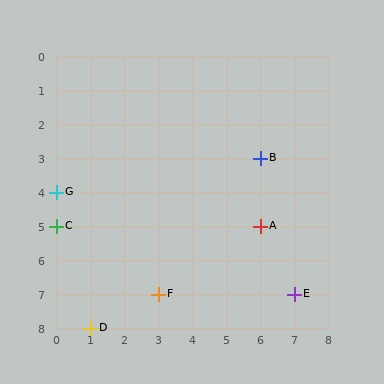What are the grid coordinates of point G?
Point G is at grid coordinates (0, 4).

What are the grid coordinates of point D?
Point D is at grid coordinates (1, 8).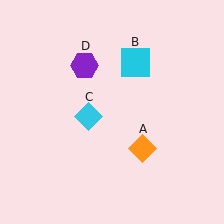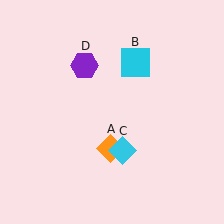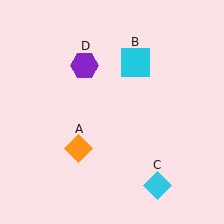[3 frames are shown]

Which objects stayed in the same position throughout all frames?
Cyan square (object B) and purple hexagon (object D) remained stationary.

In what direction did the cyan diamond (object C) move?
The cyan diamond (object C) moved down and to the right.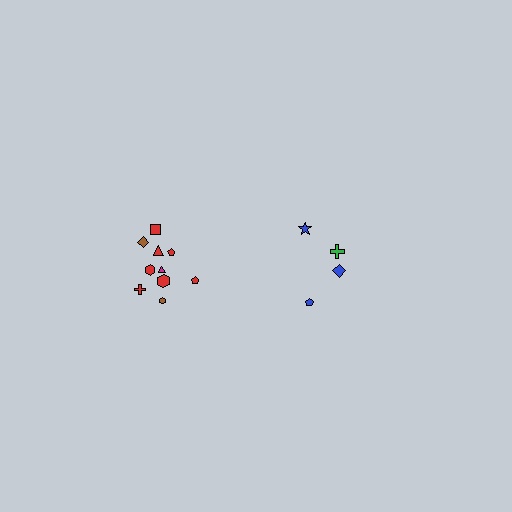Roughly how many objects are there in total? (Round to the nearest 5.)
Roughly 15 objects in total.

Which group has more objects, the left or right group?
The left group.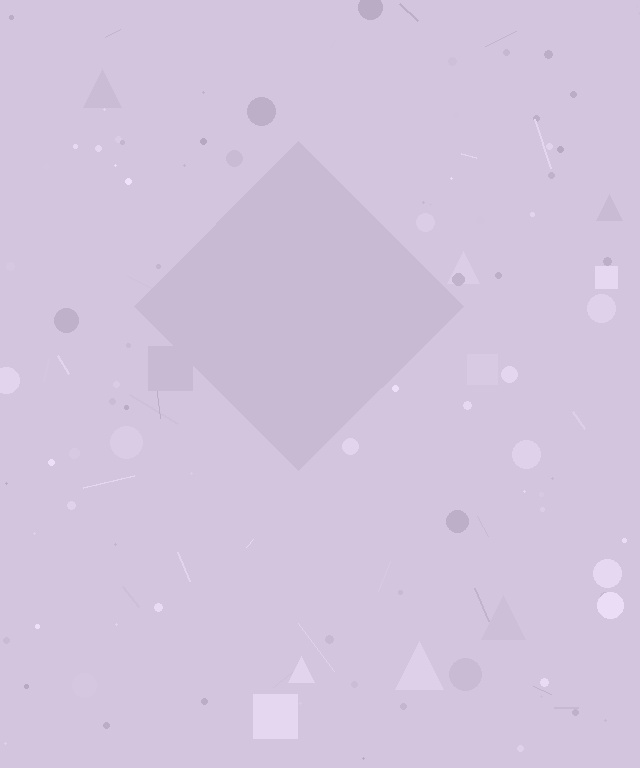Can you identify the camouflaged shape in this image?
The camouflaged shape is a diamond.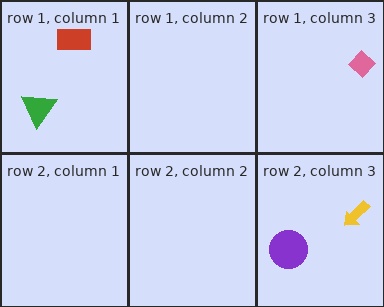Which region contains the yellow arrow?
The row 2, column 3 region.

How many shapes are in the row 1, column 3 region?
1.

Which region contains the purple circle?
The row 2, column 3 region.